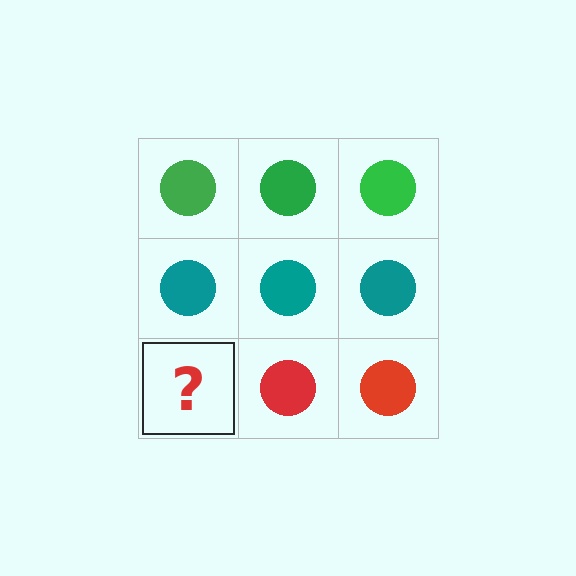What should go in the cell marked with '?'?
The missing cell should contain a red circle.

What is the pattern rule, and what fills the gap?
The rule is that each row has a consistent color. The gap should be filled with a red circle.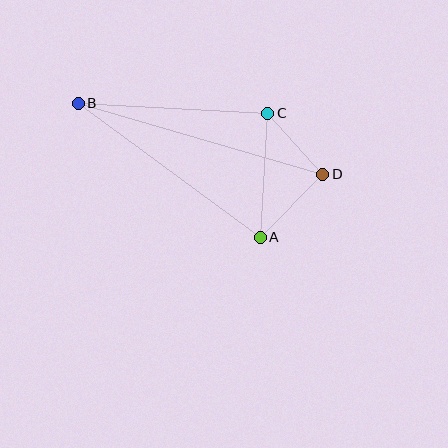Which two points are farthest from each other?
Points B and D are farthest from each other.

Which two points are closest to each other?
Points C and D are closest to each other.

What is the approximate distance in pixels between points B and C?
The distance between B and C is approximately 190 pixels.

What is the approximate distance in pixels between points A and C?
The distance between A and C is approximately 124 pixels.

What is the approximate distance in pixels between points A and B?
The distance between A and B is approximately 226 pixels.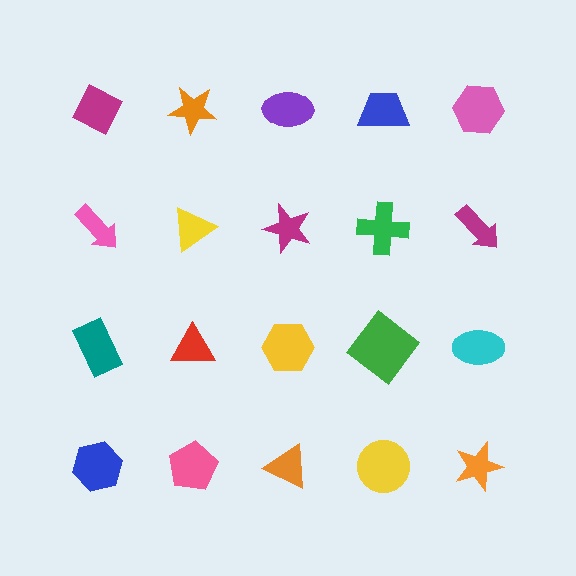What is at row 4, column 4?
A yellow circle.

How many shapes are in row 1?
5 shapes.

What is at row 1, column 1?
A magenta diamond.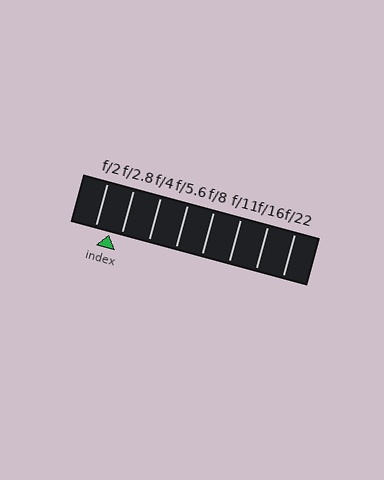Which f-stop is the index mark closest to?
The index mark is closest to f/2.8.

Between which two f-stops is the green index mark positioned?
The index mark is between f/2 and f/2.8.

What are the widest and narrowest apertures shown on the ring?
The widest aperture shown is f/2 and the narrowest is f/22.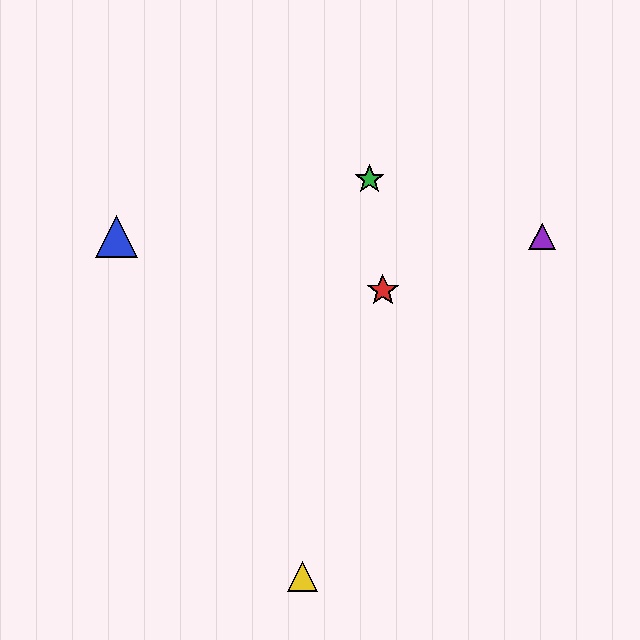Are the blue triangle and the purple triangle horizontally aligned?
Yes, both are at y≈236.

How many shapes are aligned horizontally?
2 shapes (the blue triangle, the purple triangle) are aligned horizontally.